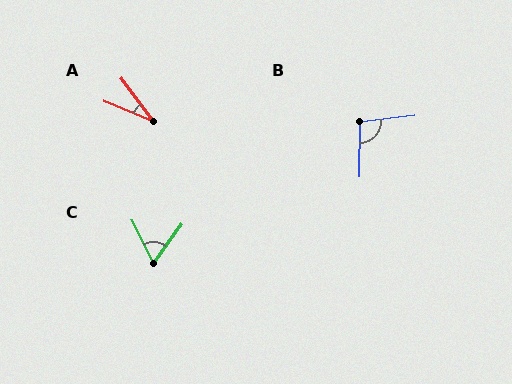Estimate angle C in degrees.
Approximately 61 degrees.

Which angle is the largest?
B, at approximately 97 degrees.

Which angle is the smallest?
A, at approximately 31 degrees.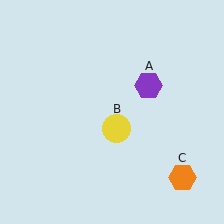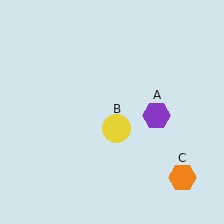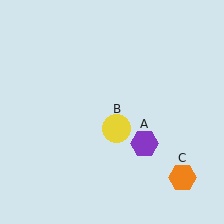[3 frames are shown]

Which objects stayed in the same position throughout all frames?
Yellow circle (object B) and orange hexagon (object C) remained stationary.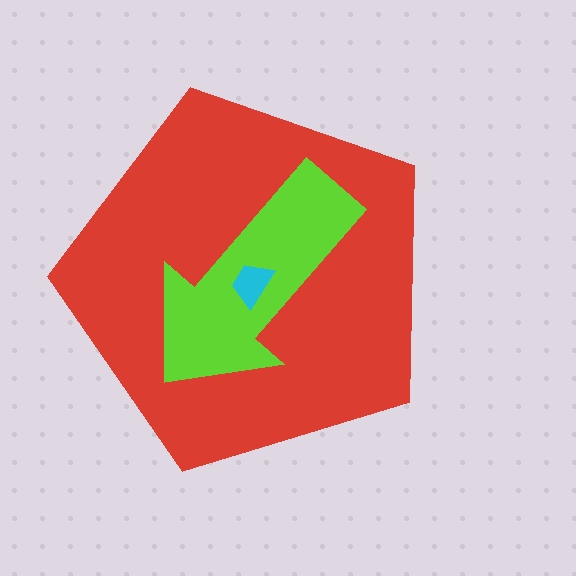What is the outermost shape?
The red pentagon.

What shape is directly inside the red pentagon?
The lime arrow.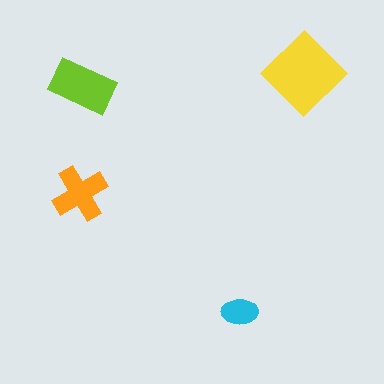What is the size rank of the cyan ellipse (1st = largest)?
4th.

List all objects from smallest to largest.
The cyan ellipse, the orange cross, the lime rectangle, the yellow diamond.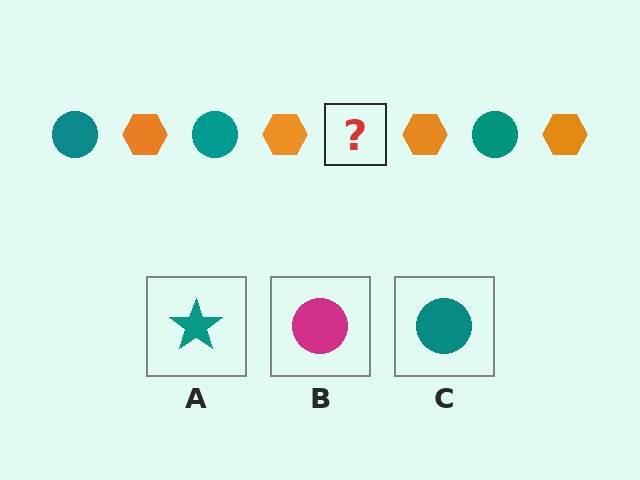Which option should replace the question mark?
Option C.